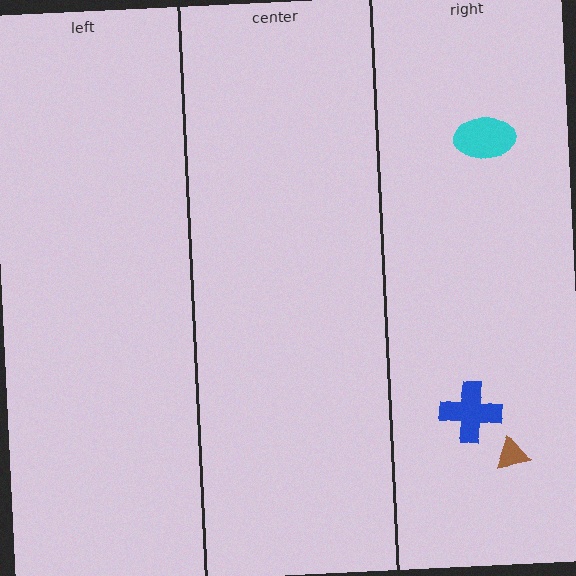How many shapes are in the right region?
3.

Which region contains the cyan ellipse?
The right region.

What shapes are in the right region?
The cyan ellipse, the blue cross, the brown triangle.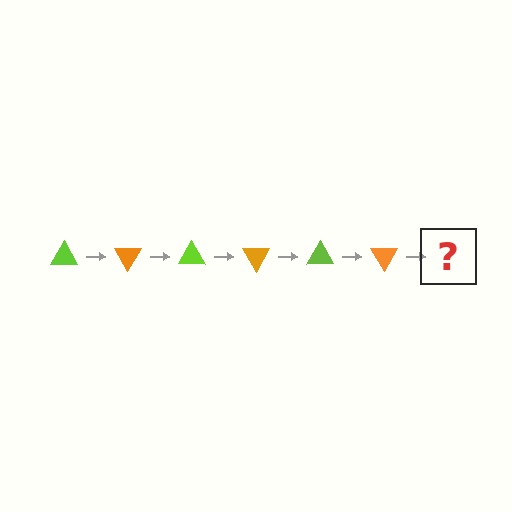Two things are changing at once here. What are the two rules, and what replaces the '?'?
The two rules are that it rotates 60 degrees each step and the color cycles through lime and orange. The '?' should be a lime triangle, rotated 360 degrees from the start.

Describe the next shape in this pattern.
It should be a lime triangle, rotated 360 degrees from the start.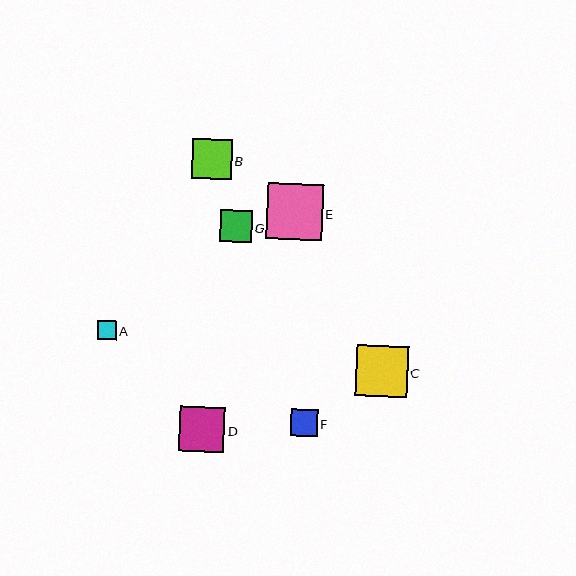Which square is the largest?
Square E is the largest with a size of approximately 56 pixels.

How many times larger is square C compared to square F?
Square C is approximately 1.9 times the size of square F.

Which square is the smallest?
Square A is the smallest with a size of approximately 19 pixels.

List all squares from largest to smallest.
From largest to smallest: E, C, D, B, G, F, A.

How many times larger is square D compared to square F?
Square D is approximately 1.7 times the size of square F.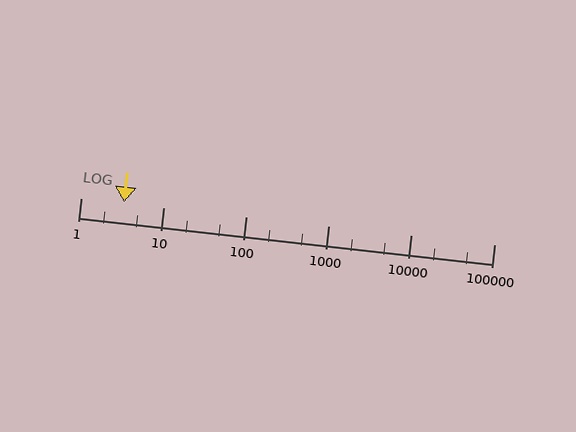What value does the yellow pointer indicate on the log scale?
The pointer indicates approximately 3.3.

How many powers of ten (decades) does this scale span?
The scale spans 5 decades, from 1 to 100000.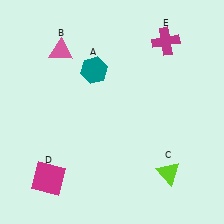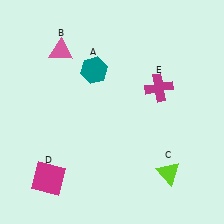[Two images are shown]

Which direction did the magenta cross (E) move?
The magenta cross (E) moved down.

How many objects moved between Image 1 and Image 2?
1 object moved between the two images.